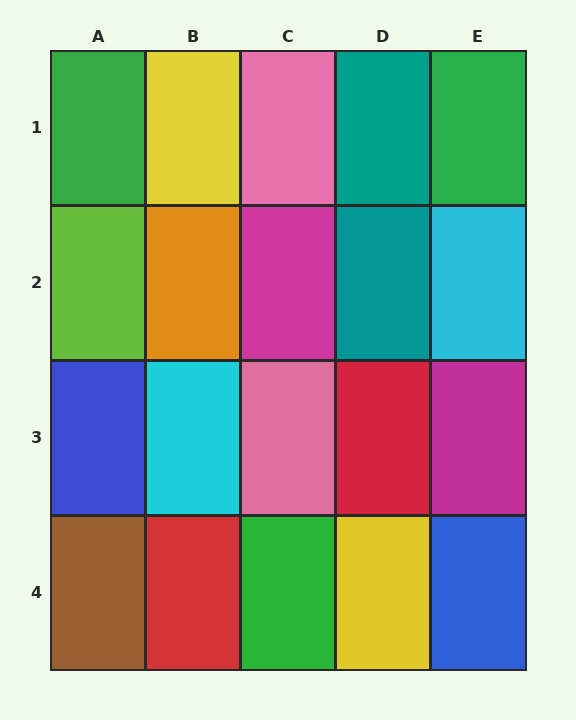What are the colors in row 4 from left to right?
Brown, red, green, yellow, blue.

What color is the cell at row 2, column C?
Magenta.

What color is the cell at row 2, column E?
Cyan.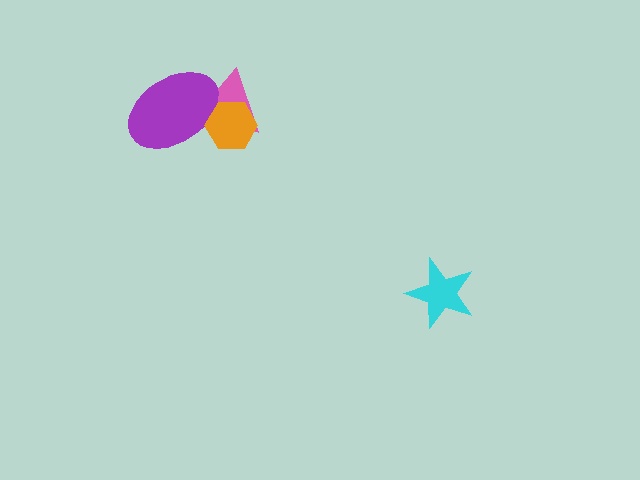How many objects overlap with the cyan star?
0 objects overlap with the cyan star.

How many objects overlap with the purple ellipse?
2 objects overlap with the purple ellipse.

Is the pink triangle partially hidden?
Yes, it is partially covered by another shape.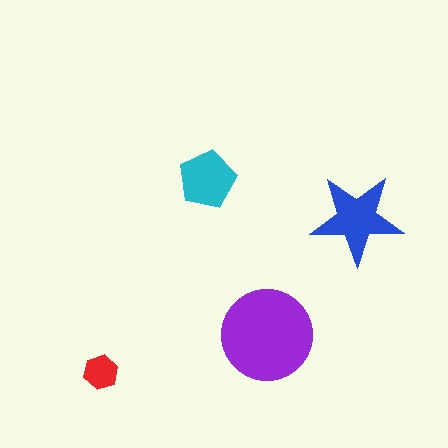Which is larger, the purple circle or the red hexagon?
The purple circle.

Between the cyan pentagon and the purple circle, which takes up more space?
The purple circle.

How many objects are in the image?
There are 4 objects in the image.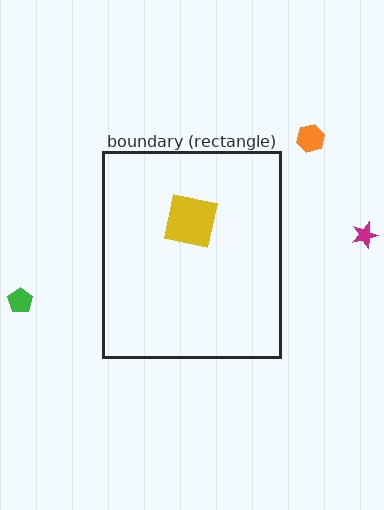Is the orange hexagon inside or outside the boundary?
Outside.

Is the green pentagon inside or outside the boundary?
Outside.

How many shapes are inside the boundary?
1 inside, 3 outside.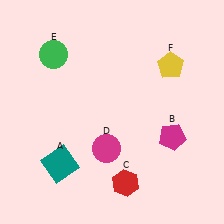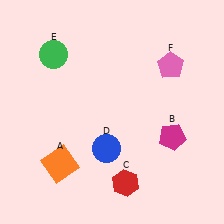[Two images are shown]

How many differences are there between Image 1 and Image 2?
There are 3 differences between the two images.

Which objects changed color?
A changed from teal to orange. D changed from magenta to blue. F changed from yellow to pink.